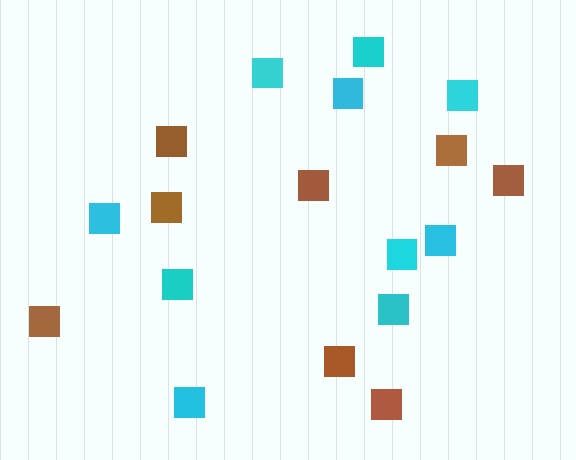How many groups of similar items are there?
There are 2 groups: one group of brown squares (8) and one group of cyan squares (10).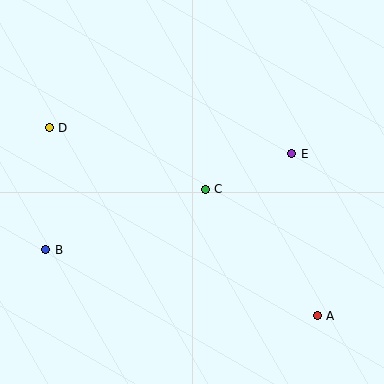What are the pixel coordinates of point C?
Point C is at (205, 189).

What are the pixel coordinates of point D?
Point D is at (49, 128).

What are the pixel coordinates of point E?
Point E is at (292, 154).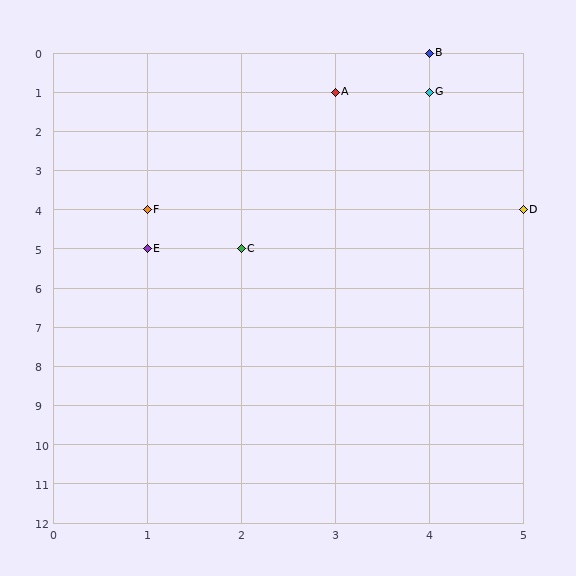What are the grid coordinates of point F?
Point F is at grid coordinates (1, 4).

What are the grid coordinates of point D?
Point D is at grid coordinates (5, 4).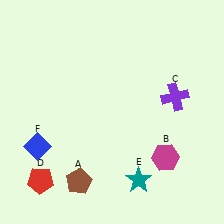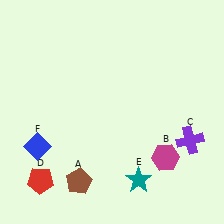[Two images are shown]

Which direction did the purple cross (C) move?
The purple cross (C) moved down.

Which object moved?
The purple cross (C) moved down.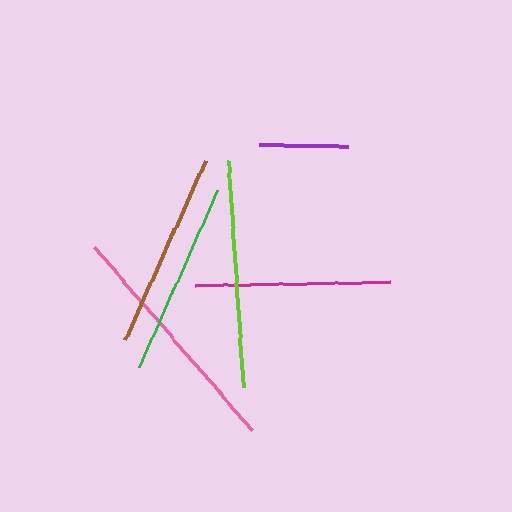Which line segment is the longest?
The pink line is the longest at approximately 242 pixels.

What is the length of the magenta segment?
The magenta segment is approximately 194 pixels long.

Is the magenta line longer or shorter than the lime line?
The lime line is longer than the magenta line.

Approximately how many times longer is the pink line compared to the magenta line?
The pink line is approximately 1.2 times the length of the magenta line.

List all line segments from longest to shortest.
From longest to shortest: pink, lime, brown, magenta, green, purple.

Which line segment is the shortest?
The purple line is the shortest at approximately 90 pixels.